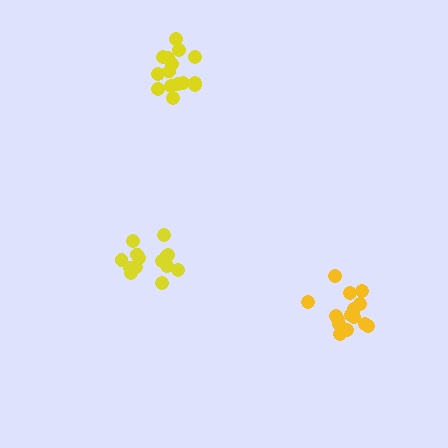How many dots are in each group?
Group 1: 15 dots, Group 2: 14 dots, Group 3: 15 dots (44 total).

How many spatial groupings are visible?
There are 3 spatial groupings.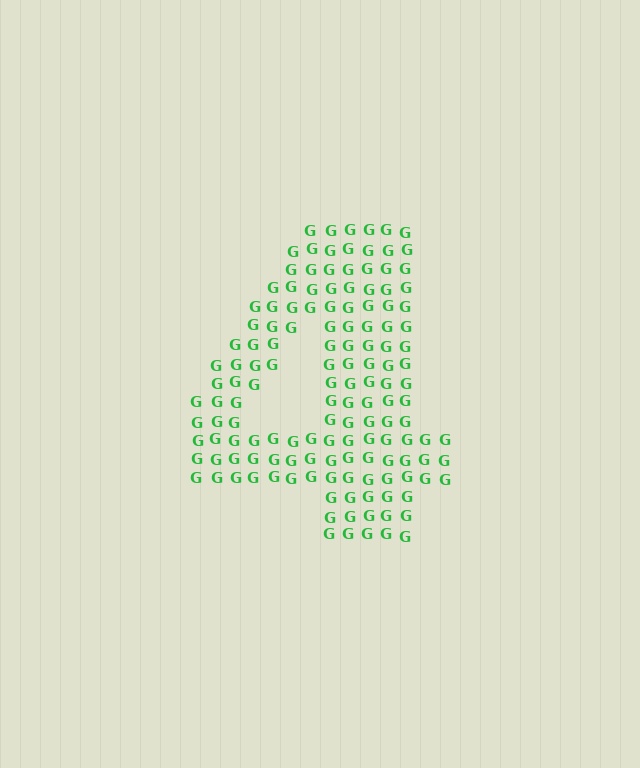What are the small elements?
The small elements are letter G's.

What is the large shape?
The large shape is the digit 4.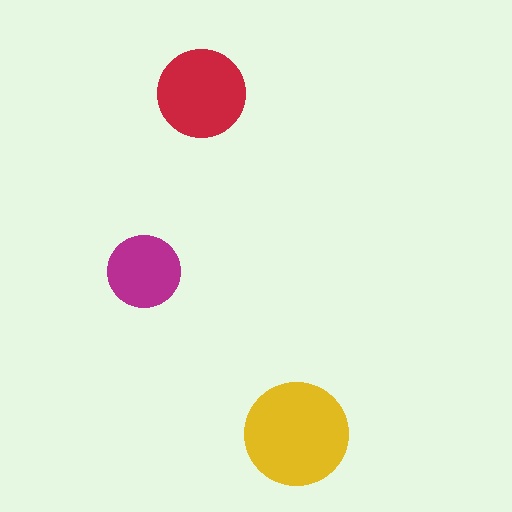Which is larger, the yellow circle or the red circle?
The yellow one.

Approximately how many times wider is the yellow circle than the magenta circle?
About 1.5 times wider.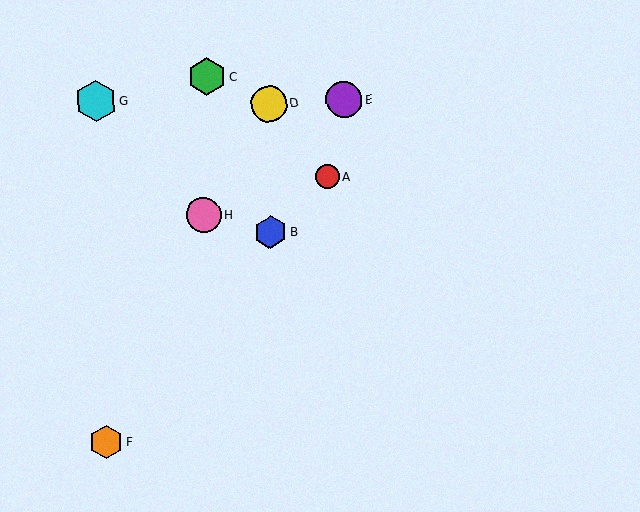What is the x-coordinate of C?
Object C is at x≈207.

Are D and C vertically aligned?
No, D is at x≈269 and C is at x≈207.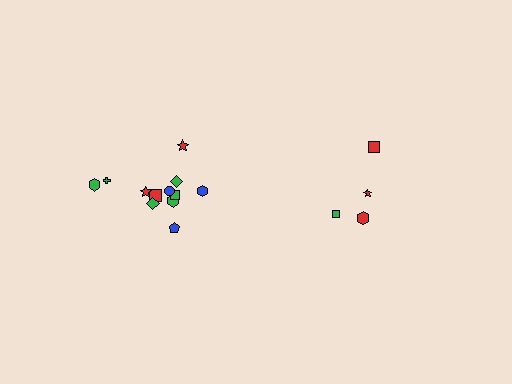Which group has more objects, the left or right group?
The left group.